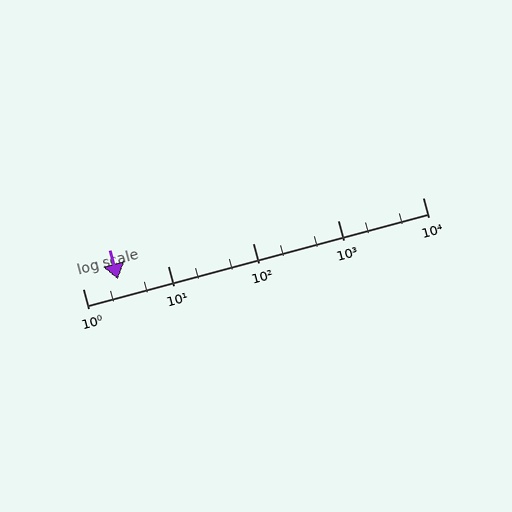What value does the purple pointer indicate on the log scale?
The pointer indicates approximately 2.6.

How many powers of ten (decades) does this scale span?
The scale spans 4 decades, from 1 to 10000.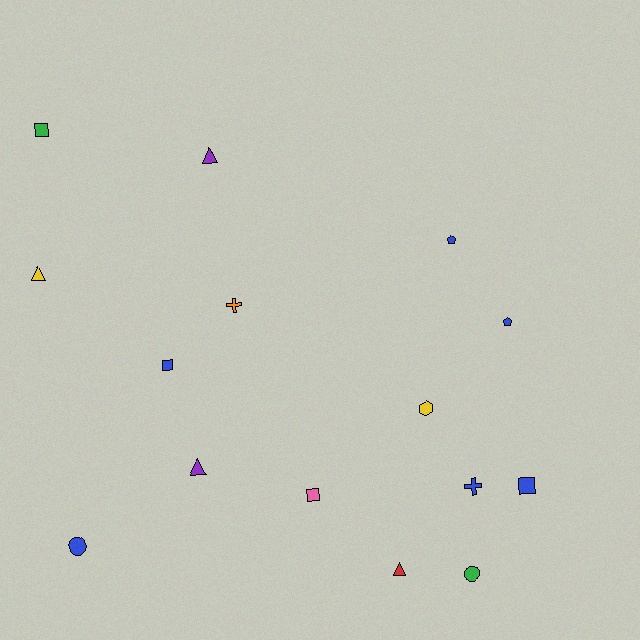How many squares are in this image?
There are 4 squares.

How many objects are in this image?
There are 15 objects.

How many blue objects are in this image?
There are 6 blue objects.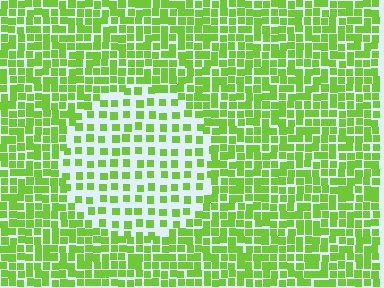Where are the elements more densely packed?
The elements are more densely packed outside the circle boundary.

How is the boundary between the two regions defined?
The boundary is defined by a change in element density (approximately 2.1x ratio). All elements are the same color, size, and shape.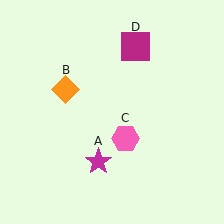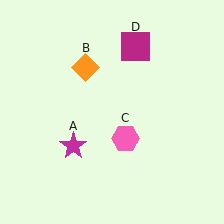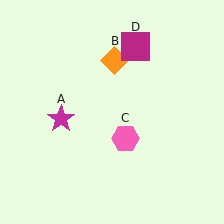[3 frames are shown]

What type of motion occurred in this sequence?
The magenta star (object A), orange diamond (object B) rotated clockwise around the center of the scene.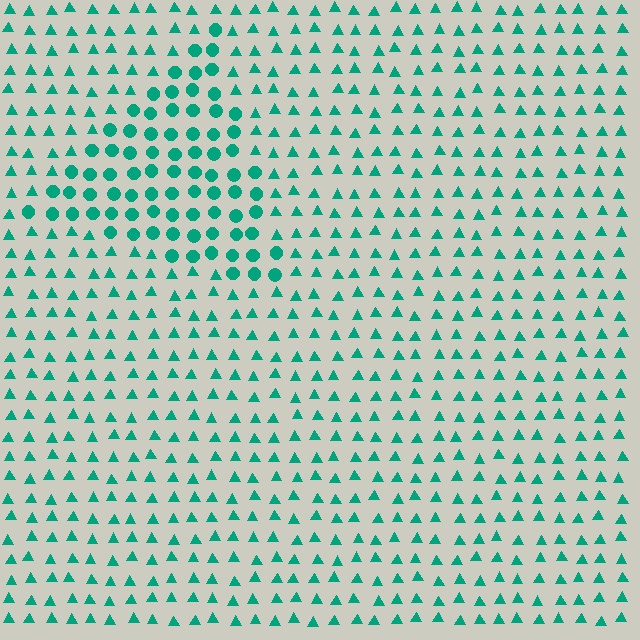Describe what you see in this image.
The image is filled with small teal elements arranged in a uniform grid. A triangle-shaped region contains circles, while the surrounding area contains triangles. The boundary is defined purely by the change in element shape.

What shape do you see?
I see a triangle.